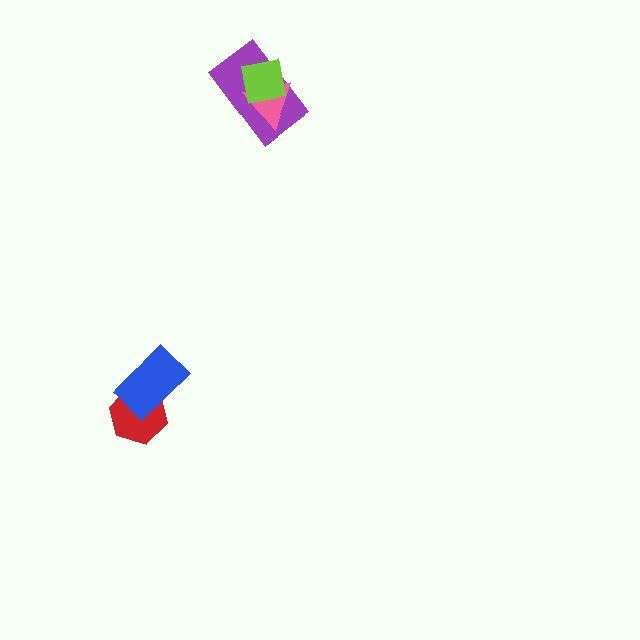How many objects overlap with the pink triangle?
2 objects overlap with the pink triangle.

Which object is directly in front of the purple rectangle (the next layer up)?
The pink triangle is directly in front of the purple rectangle.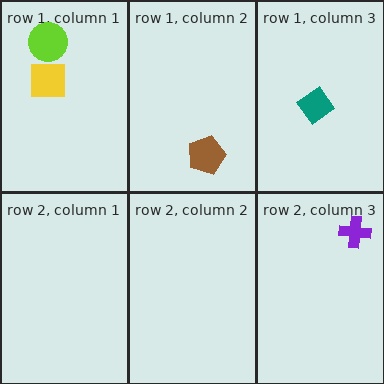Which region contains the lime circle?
The row 1, column 1 region.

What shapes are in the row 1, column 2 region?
The brown pentagon.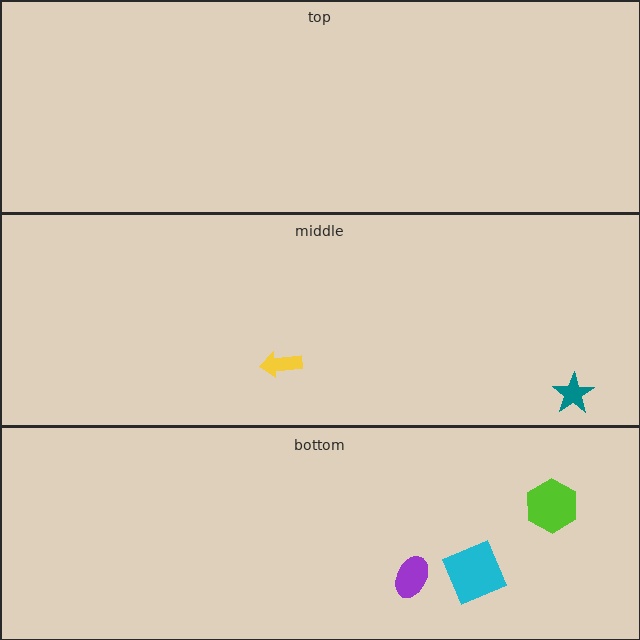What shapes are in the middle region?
The yellow arrow, the teal star.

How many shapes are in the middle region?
2.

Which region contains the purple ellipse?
The bottom region.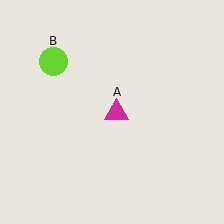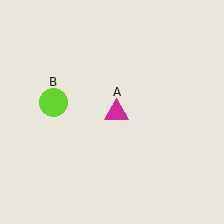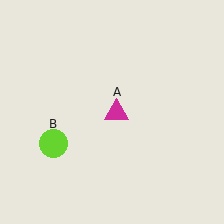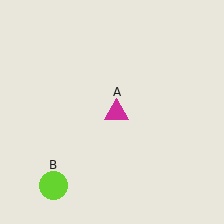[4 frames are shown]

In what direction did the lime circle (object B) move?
The lime circle (object B) moved down.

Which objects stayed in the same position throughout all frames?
Magenta triangle (object A) remained stationary.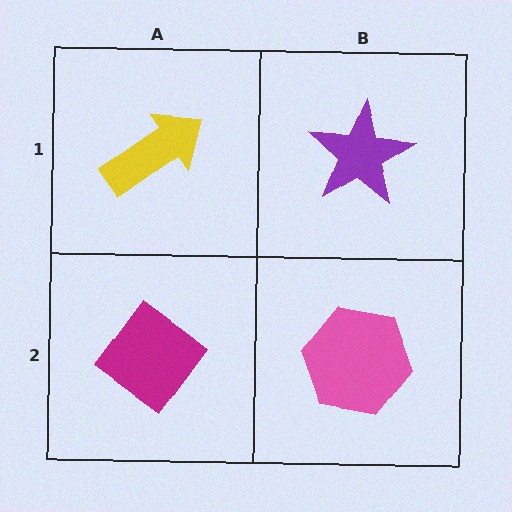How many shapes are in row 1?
2 shapes.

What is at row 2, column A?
A magenta diamond.